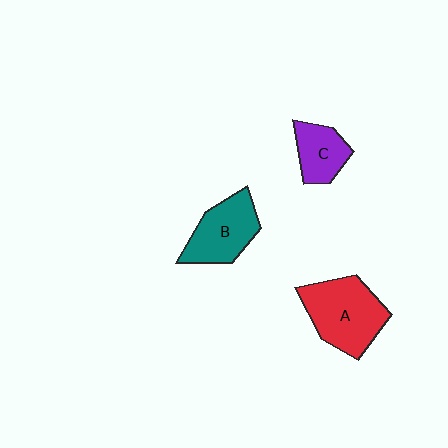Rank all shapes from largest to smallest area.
From largest to smallest: A (red), B (teal), C (purple).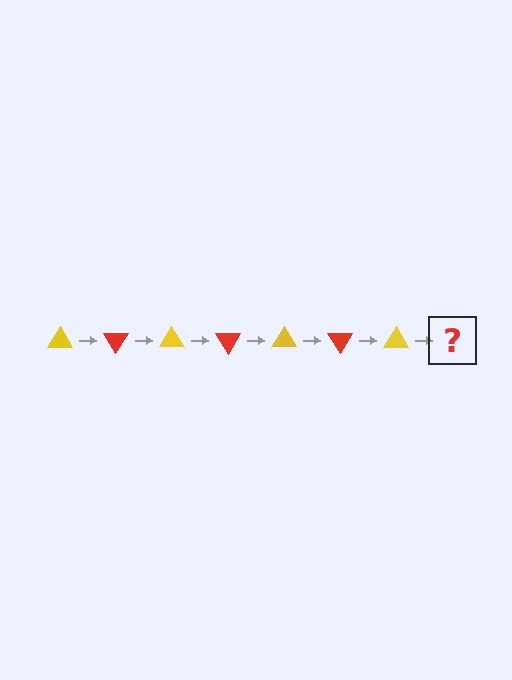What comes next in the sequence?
The next element should be a red triangle, rotated 420 degrees from the start.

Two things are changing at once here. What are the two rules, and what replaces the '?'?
The two rules are that it rotates 60 degrees each step and the color cycles through yellow and red. The '?' should be a red triangle, rotated 420 degrees from the start.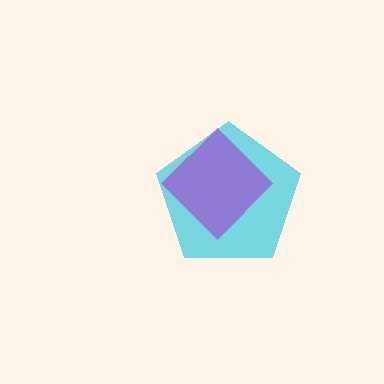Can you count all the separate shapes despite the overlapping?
Yes, there are 2 separate shapes.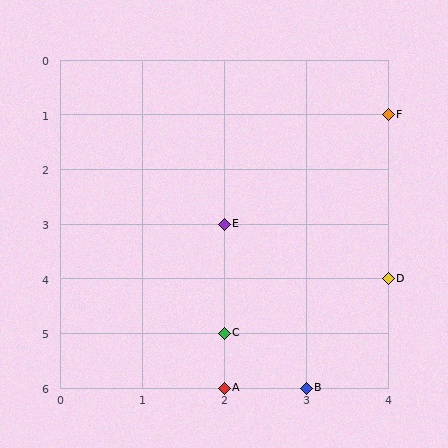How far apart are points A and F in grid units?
Points A and F are 2 columns and 5 rows apart (about 5.4 grid units diagonally).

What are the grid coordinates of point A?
Point A is at grid coordinates (2, 6).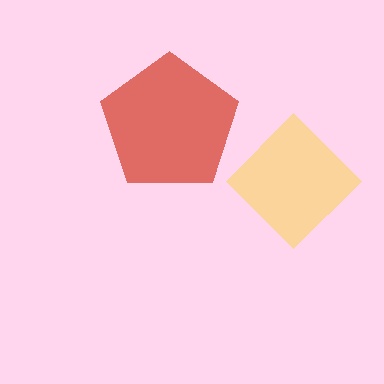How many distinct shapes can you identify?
There are 2 distinct shapes: a red pentagon, a yellow diamond.